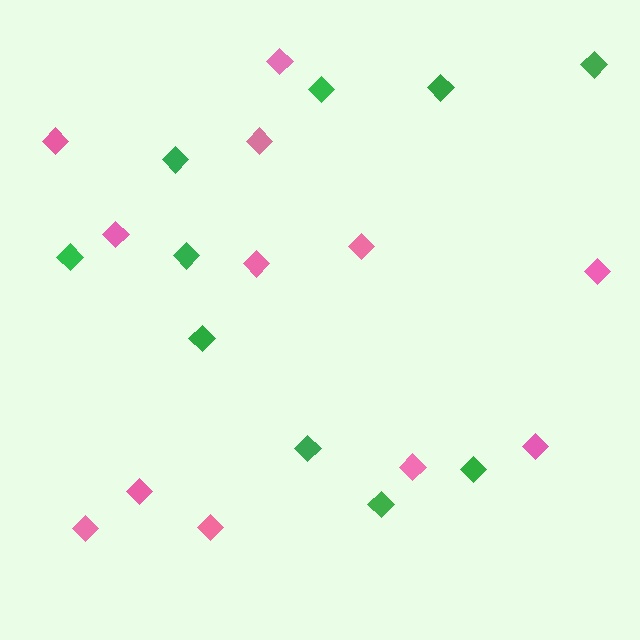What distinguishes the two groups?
There are 2 groups: one group of green diamonds (10) and one group of pink diamonds (12).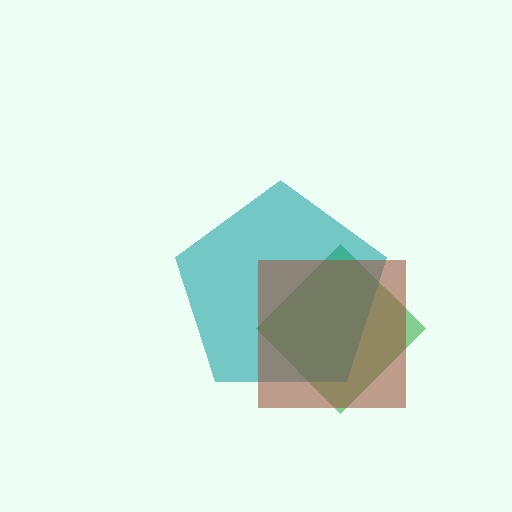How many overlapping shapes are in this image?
There are 3 overlapping shapes in the image.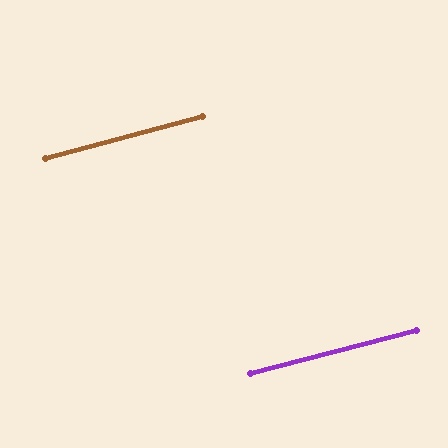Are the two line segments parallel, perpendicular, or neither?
Parallel — their directions differ by only 0.5°.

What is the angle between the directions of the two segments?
Approximately 0 degrees.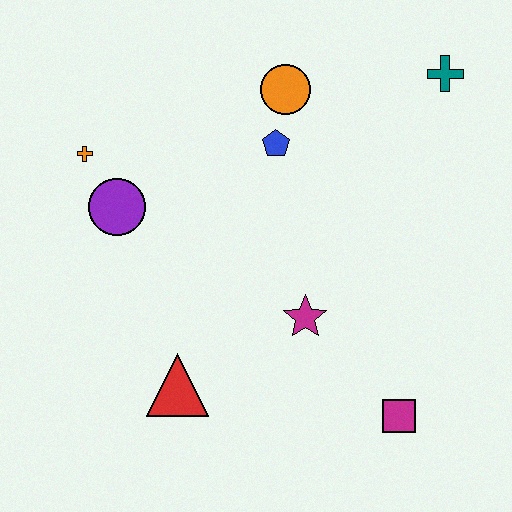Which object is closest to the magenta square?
The magenta star is closest to the magenta square.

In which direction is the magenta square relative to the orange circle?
The magenta square is below the orange circle.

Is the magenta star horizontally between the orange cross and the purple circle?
No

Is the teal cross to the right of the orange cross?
Yes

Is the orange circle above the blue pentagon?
Yes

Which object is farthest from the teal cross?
The red triangle is farthest from the teal cross.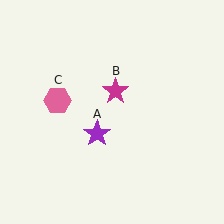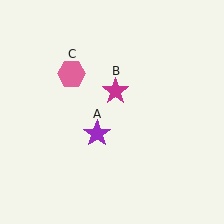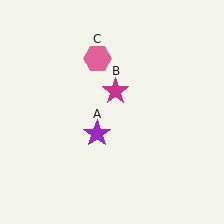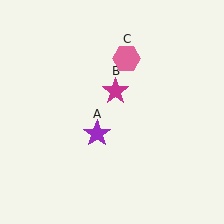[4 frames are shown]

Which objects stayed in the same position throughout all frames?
Purple star (object A) and magenta star (object B) remained stationary.